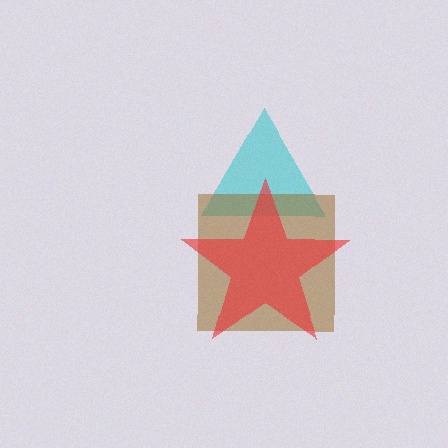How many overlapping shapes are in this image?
There are 3 overlapping shapes in the image.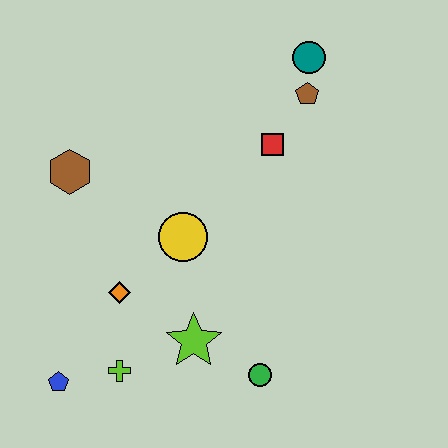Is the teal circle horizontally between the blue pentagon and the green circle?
No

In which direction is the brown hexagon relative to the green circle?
The brown hexagon is above the green circle.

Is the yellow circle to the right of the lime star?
No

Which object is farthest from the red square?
The blue pentagon is farthest from the red square.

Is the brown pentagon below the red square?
No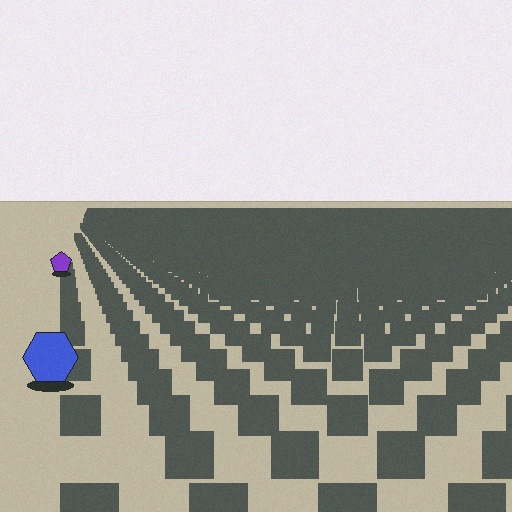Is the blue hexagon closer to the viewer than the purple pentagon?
Yes. The blue hexagon is closer — you can tell from the texture gradient: the ground texture is coarser near it.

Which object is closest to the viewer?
The blue hexagon is closest. The texture marks near it are larger and more spread out.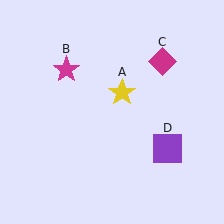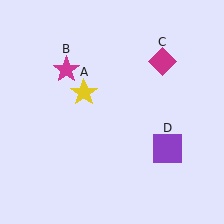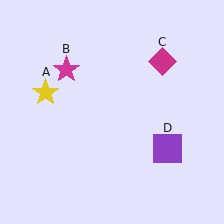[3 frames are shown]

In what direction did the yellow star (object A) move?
The yellow star (object A) moved left.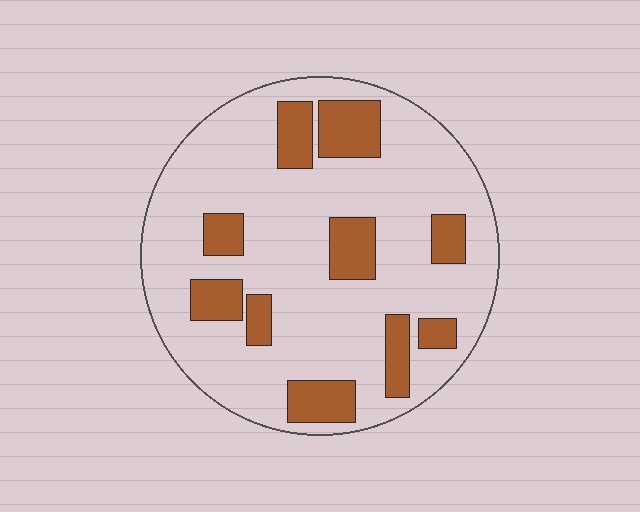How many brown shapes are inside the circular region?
10.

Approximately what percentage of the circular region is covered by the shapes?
Approximately 20%.